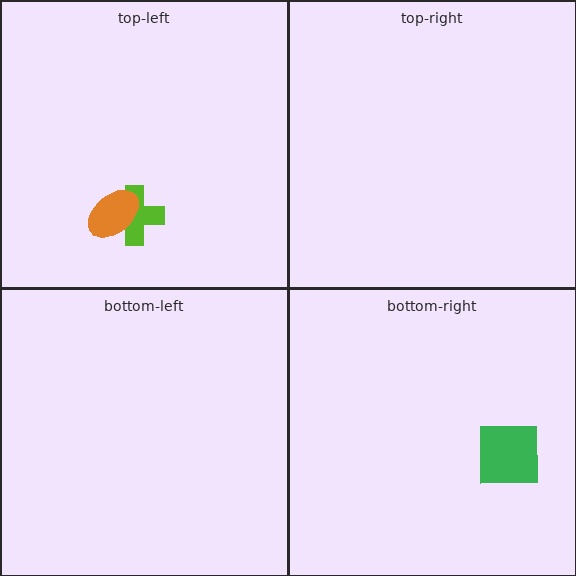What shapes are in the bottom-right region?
The green square.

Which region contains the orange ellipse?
The top-left region.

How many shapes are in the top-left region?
2.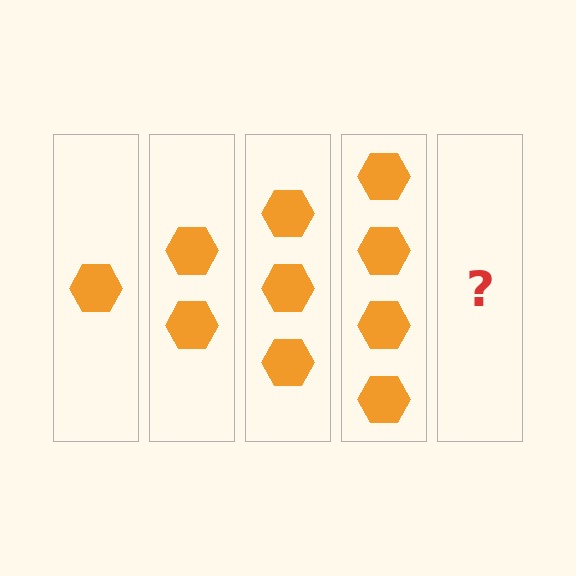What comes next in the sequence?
The next element should be 5 hexagons.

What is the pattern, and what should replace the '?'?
The pattern is that each step adds one more hexagon. The '?' should be 5 hexagons.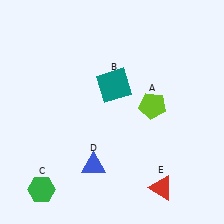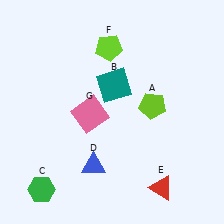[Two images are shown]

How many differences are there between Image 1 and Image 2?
There are 2 differences between the two images.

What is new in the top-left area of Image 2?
A lime pentagon (F) was added in the top-left area of Image 2.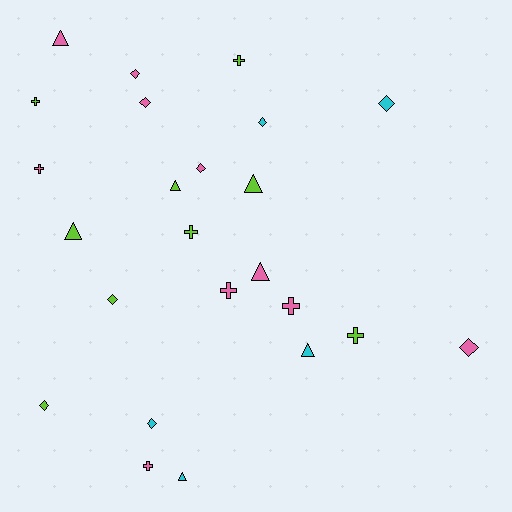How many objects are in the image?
There are 24 objects.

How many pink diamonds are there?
There are 4 pink diamonds.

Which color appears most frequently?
Pink, with 10 objects.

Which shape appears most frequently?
Diamond, with 9 objects.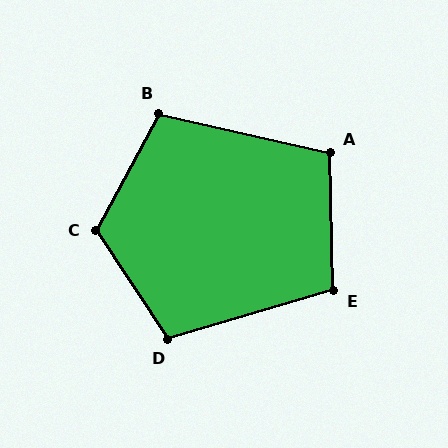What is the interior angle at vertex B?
Approximately 105 degrees (obtuse).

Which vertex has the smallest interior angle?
A, at approximately 104 degrees.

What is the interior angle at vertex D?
Approximately 107 degrees (obtuse).